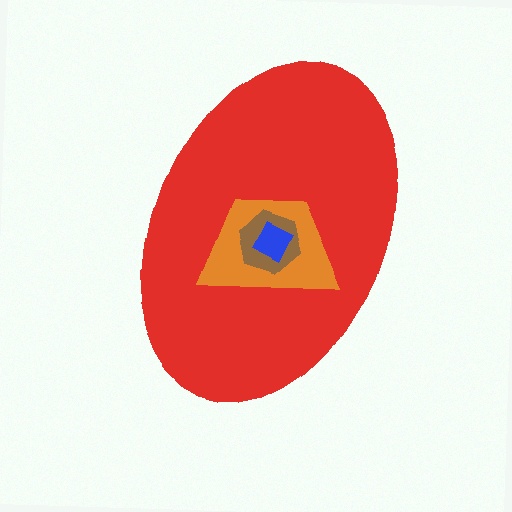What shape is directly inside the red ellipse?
The orange trapezoid.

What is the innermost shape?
The blue diamond.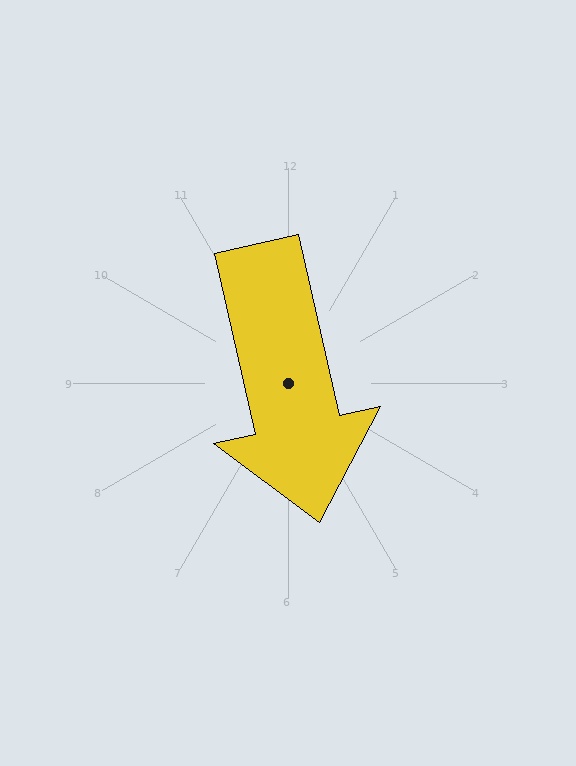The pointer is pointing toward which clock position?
Roughly 6 o'clock.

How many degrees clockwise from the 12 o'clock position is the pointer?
Approximately 167 degrees.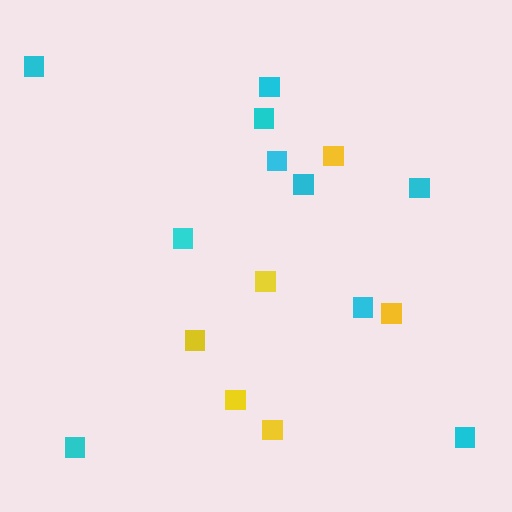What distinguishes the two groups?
There are 2 groups: one group of yellow squares (6) and one group of cyan squares (10).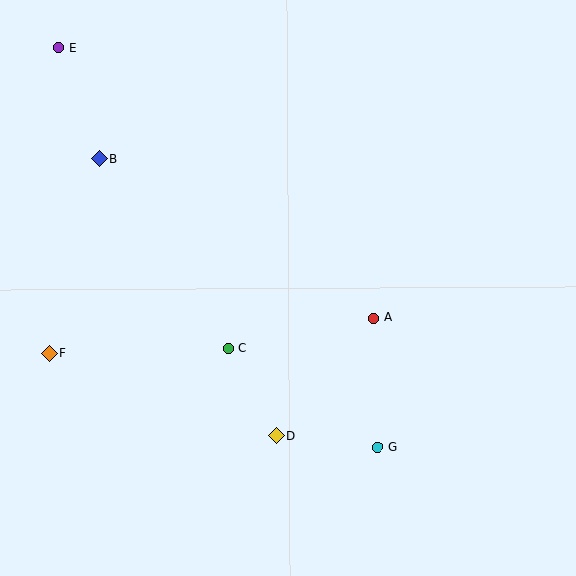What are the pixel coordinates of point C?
Point C is at (228, 349).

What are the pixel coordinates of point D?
Point D is at (276, 436).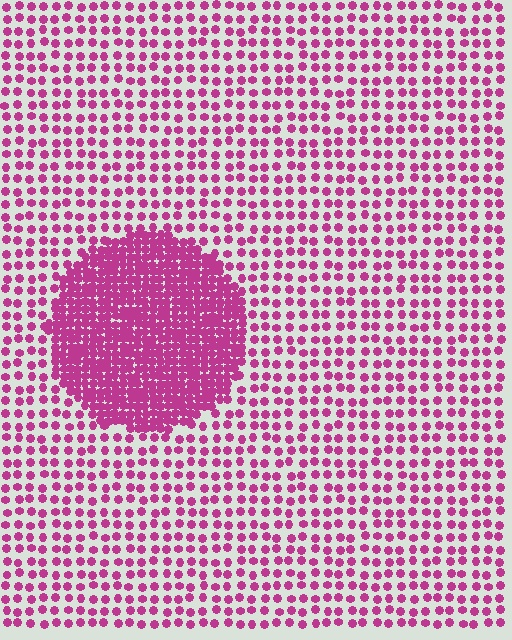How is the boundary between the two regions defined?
The boundary is defined by a change in element density (approximately 2.7x ratio). All elements are the same color, size, and shape.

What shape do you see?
I see a circle.